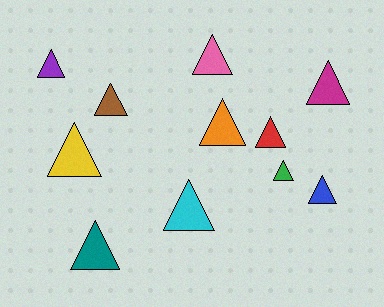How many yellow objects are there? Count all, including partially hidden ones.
There is 1 yellow object.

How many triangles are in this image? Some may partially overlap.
There are 11 triangles.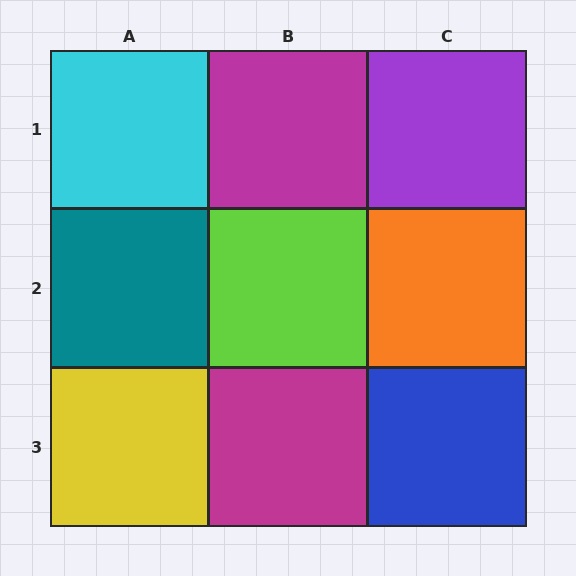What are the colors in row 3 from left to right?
Yellow, magenta, blue.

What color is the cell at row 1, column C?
Purple.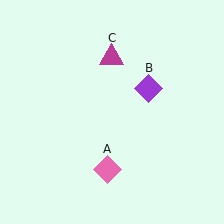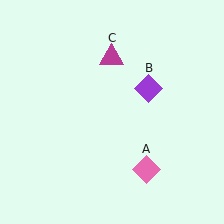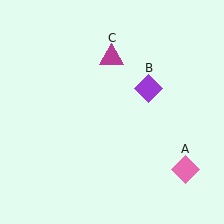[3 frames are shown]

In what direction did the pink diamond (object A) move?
The pink diamond (object A) moved right.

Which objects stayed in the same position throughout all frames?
Purple diamond (object B) and magenta triangle (object C) remained stationary.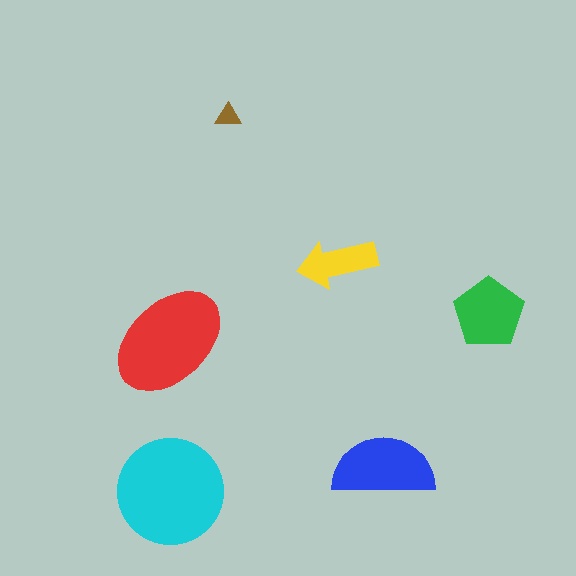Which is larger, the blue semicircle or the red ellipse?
The red ellipse.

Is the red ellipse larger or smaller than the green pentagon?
Larger.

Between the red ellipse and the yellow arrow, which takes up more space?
The red ellipse.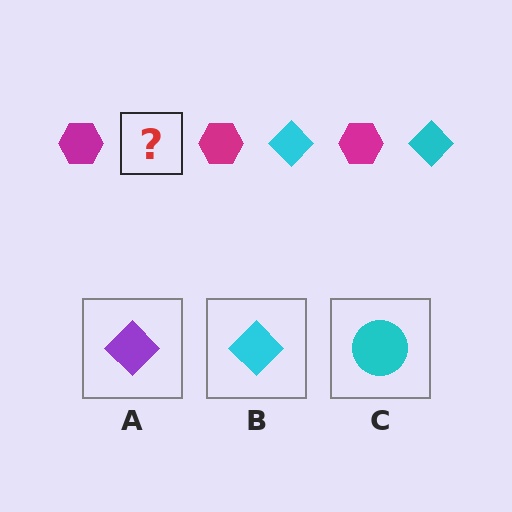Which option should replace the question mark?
Option B.